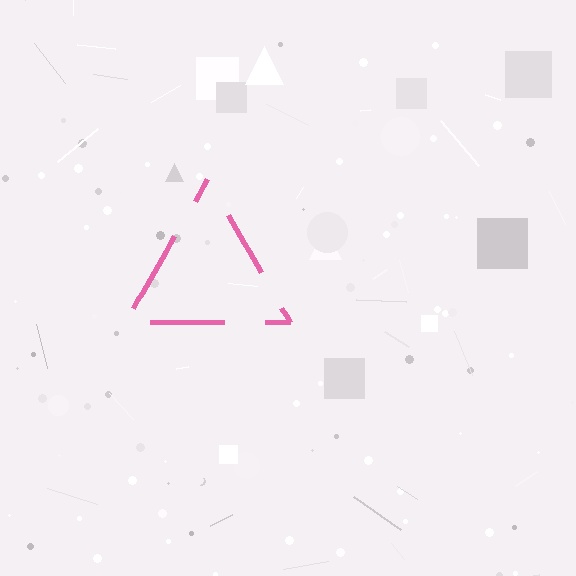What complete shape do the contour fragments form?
The contour fragments form a triangle.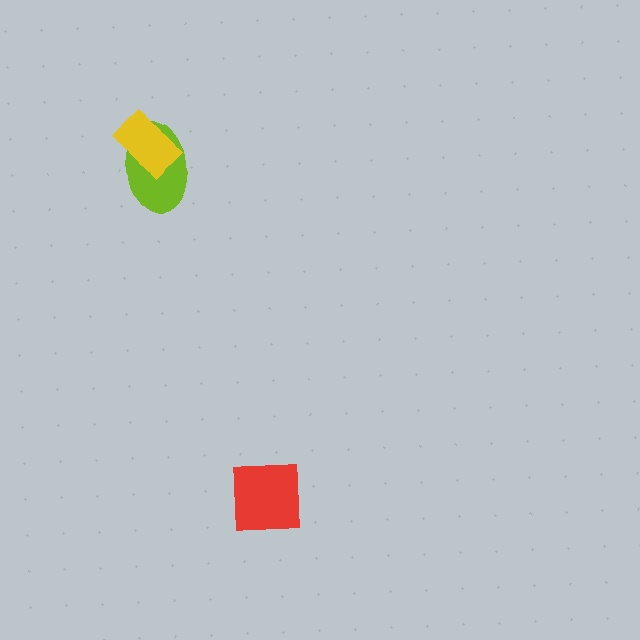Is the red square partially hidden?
No, no other shape covers it.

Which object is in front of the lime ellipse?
The yellow rectangle is in front of the lime ellipse.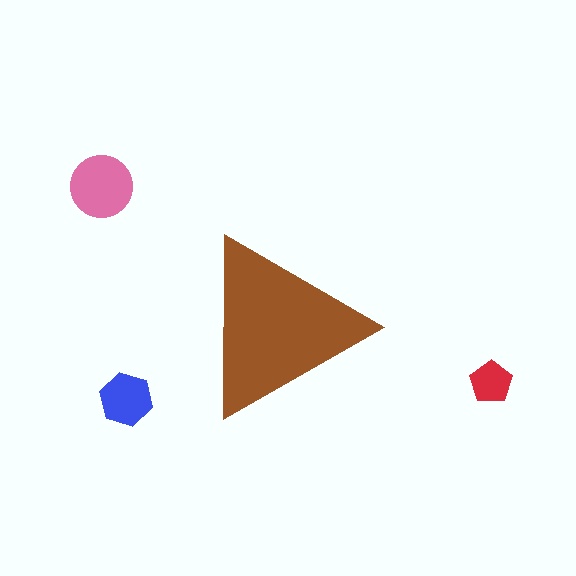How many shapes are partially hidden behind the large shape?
0 shapes are partially hidden.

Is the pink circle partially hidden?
No, the pink circle is fully visible.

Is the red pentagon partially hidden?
No, the red pentagon is fully visible.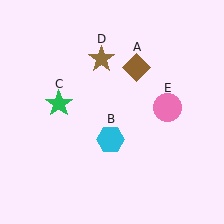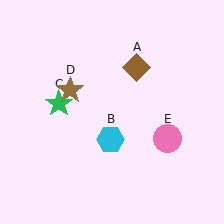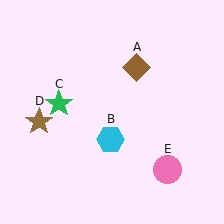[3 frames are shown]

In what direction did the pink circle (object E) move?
The pink circle (object E) moved down.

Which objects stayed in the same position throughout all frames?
Brown diamond (object A) and cyan hexagon (object B) and green star (object C) remained stationary.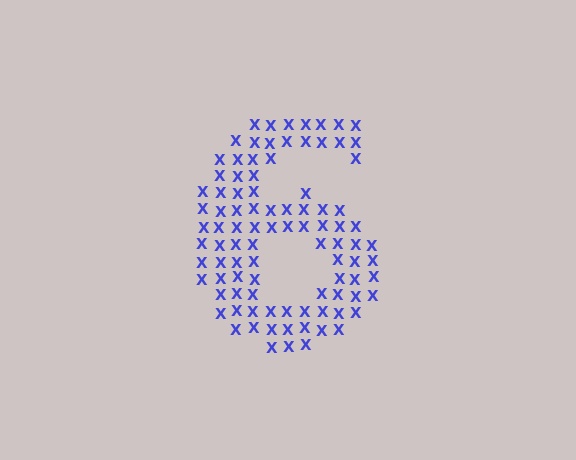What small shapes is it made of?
It is made of small letter X's.